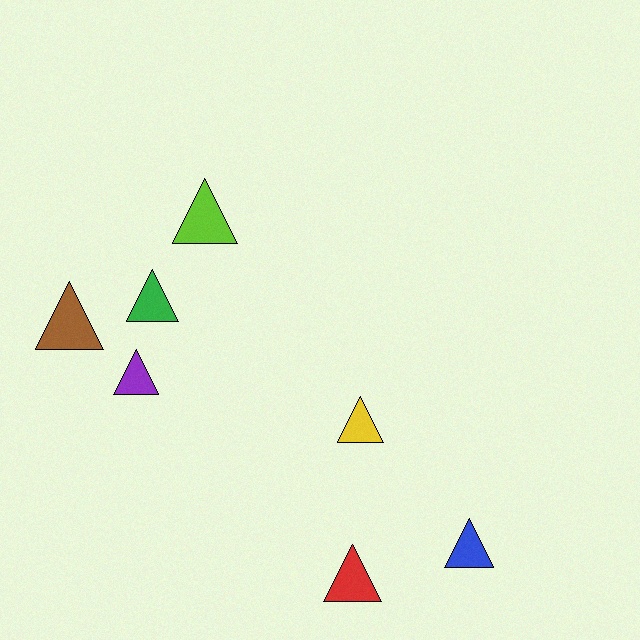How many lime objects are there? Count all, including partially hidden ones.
There is 1 lime object.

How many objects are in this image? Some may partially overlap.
There are 7 objects.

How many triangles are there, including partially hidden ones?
There are 7 triangles.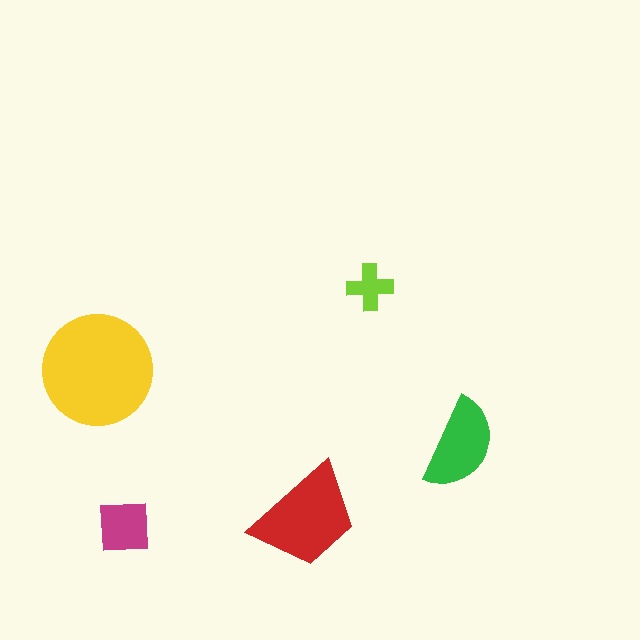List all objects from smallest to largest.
The lime cross, the magenta square, the green semicircle, the red trapezoid, the yellow circle.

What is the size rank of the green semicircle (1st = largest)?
3rd.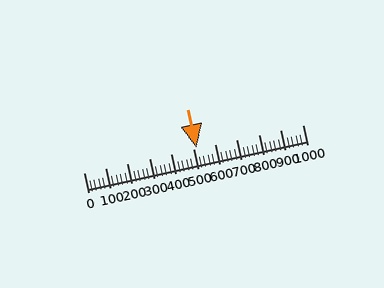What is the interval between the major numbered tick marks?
The major tick marks are spaced 100 units apart.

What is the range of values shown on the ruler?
The ruler shows values from 0 to 1000.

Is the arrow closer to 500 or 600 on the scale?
The arrow is closer to 500.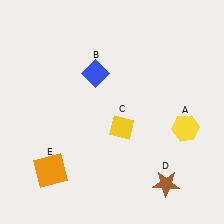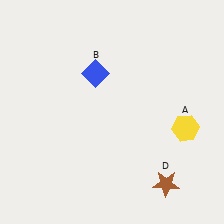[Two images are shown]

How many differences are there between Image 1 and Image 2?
There are 2 differences between the two images.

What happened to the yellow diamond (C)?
The yellow diamond (C) was removed in Image 2. It was in the bottom-right area of Image 1.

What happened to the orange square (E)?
The orange square (E) was removed in Image 2. It was in the bottom-left area of Image 1.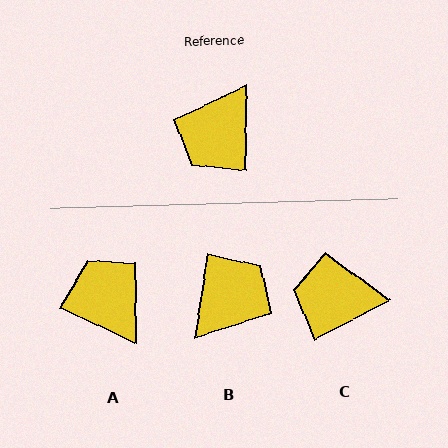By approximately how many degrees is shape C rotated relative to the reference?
Approximately 62 degrees clockwise.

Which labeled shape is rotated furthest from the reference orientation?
B, about 172 degrees away.